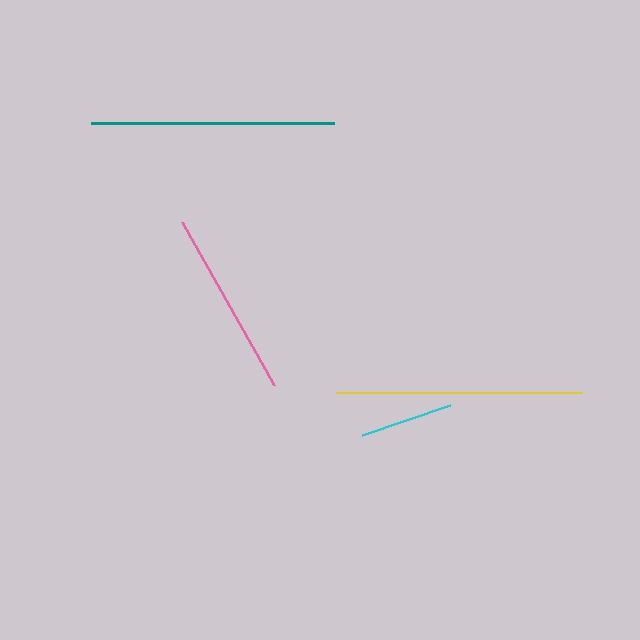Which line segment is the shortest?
The cyan line is the shortest at approximately 93 pixels.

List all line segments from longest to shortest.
From longest to shortest: yellow, teal, pink, cyan.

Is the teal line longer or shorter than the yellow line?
The yellow line is longer than the teal line.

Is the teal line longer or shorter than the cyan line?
The teal line is longer than the cyan line.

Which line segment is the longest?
The yellow line is the longest at approximately 247 pixels.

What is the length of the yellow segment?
The yellow segment is approximately 247 pixels long.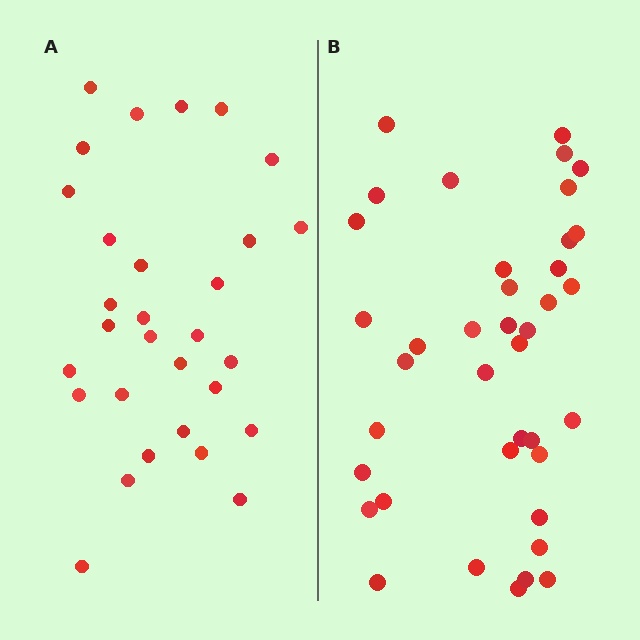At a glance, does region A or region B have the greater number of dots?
Region B (the right region) has more dots.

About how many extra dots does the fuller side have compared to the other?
Region B has roughly 8 or so more dots than region A.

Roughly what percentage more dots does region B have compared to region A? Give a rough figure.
About 30% more.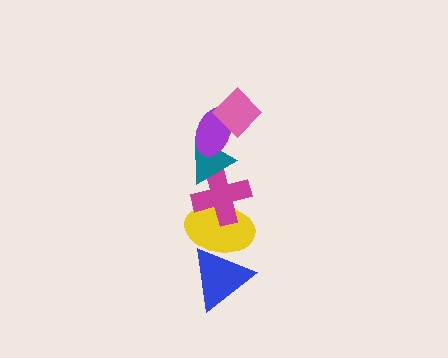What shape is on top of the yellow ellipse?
The magenta cross is on top of the yellow ellipse.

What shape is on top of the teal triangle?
The purple ellipse is on top of the teal triangle.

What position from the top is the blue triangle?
The blue triangle is 6th from the top.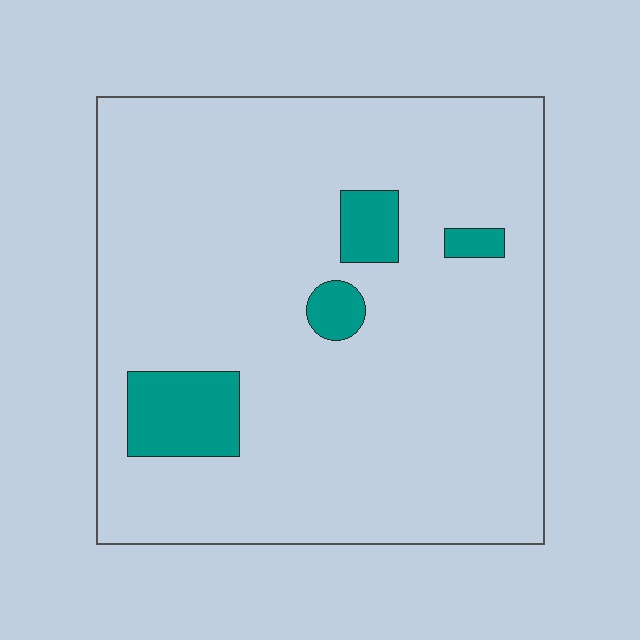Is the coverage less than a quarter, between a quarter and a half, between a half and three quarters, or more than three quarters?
Less than a quarter.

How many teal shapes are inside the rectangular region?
4.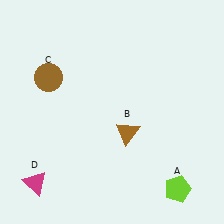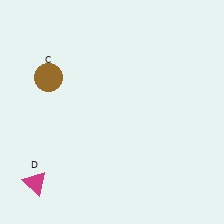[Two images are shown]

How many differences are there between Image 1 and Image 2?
There are 2 differences between the two images.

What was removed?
The brown triangle (B), the lime pentagon (A) were removed in Image 2.